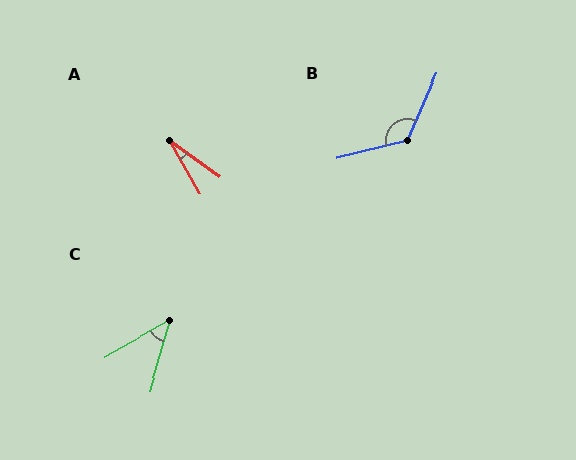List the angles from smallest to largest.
A (24°), C (44°), B (128°).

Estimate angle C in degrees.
Approximately 44 degrees.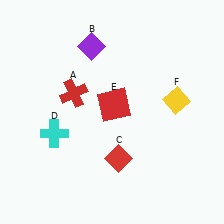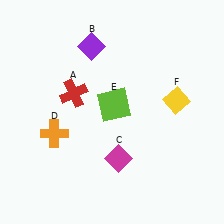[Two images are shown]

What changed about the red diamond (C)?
In Image 1, C is red. In Image 2, it changed to magenta.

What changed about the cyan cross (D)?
In Image 1, D is cyan. In Image 2, it changed to orange.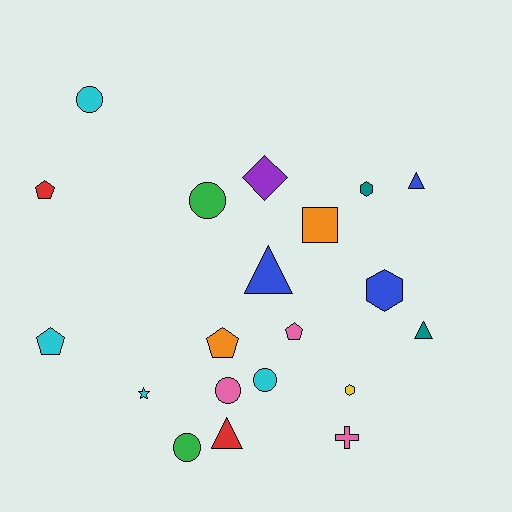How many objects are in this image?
There are 20 objects.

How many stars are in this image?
There is 1 star.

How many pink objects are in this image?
There are 3 pink objects.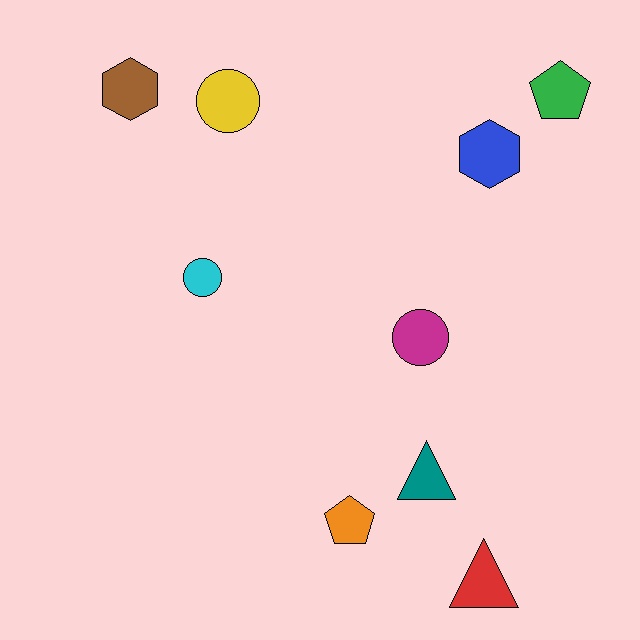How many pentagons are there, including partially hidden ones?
There are 2 pentagons.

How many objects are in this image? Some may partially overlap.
There are 9 objects.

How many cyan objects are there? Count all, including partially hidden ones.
There is 1 cyan object.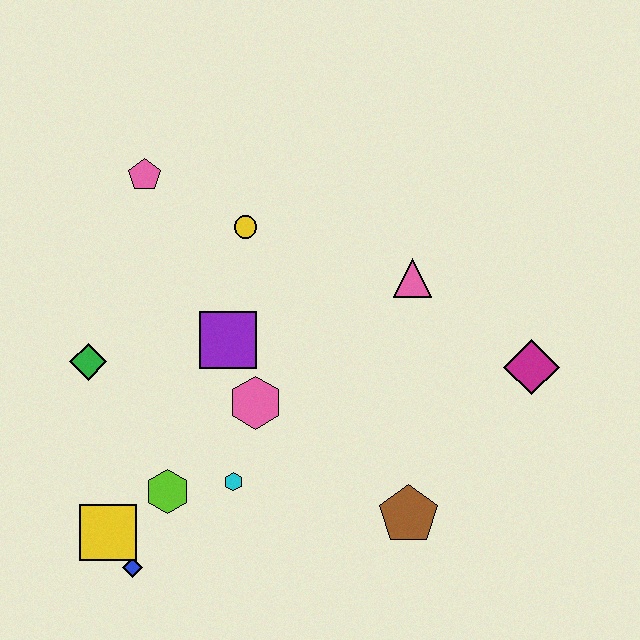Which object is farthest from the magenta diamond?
The yellow square is farthest from the magenta diamond.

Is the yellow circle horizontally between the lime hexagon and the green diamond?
No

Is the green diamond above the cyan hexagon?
Yes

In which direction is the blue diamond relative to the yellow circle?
The blue diamond is below the yellow circle.